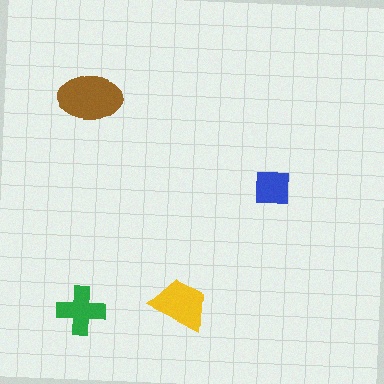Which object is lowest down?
The green cross is bottommost.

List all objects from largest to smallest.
The brown ellipse, the yellow trapezoid, the green cross, the blue square.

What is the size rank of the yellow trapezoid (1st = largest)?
2nd.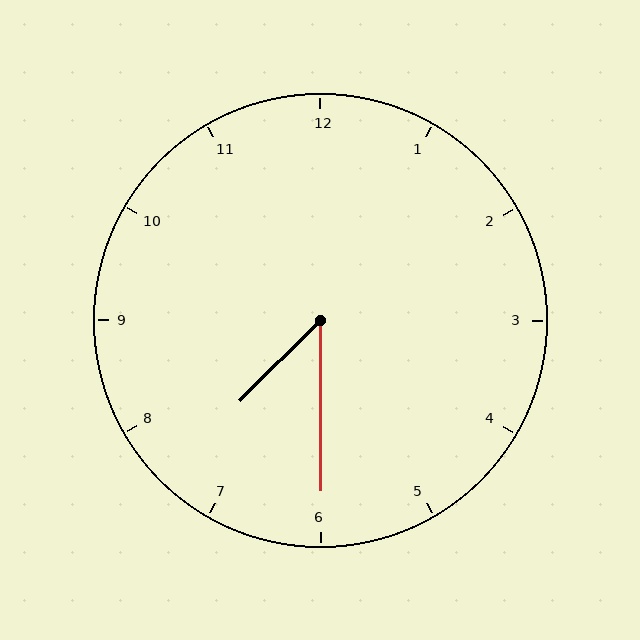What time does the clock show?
7:30.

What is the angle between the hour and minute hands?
Approximately 45 degrees.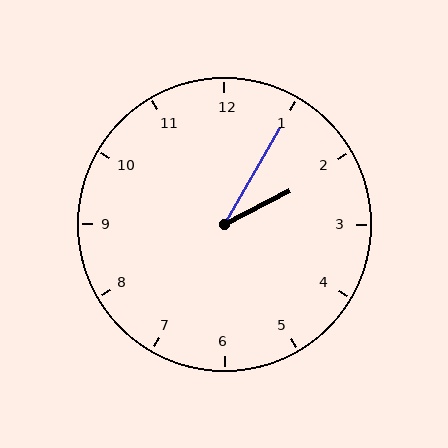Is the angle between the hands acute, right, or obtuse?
It is acute.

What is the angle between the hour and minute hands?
Approximately 32 degrees.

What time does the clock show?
2:05.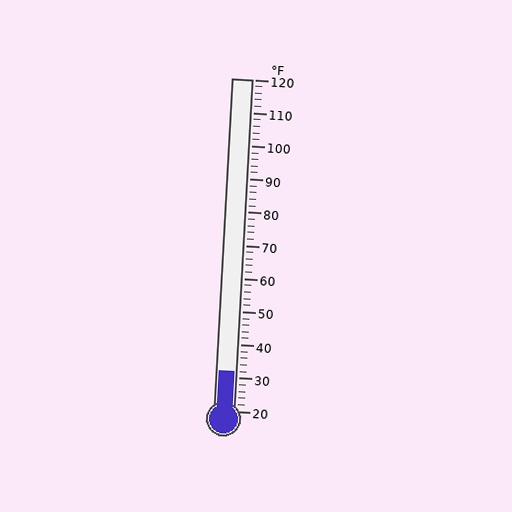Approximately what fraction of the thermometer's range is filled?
The thermometer is filled to approximately 10% of its range.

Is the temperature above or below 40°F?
The temperature is below 40°F.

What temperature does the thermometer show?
The thermometer shows approximately 32°F.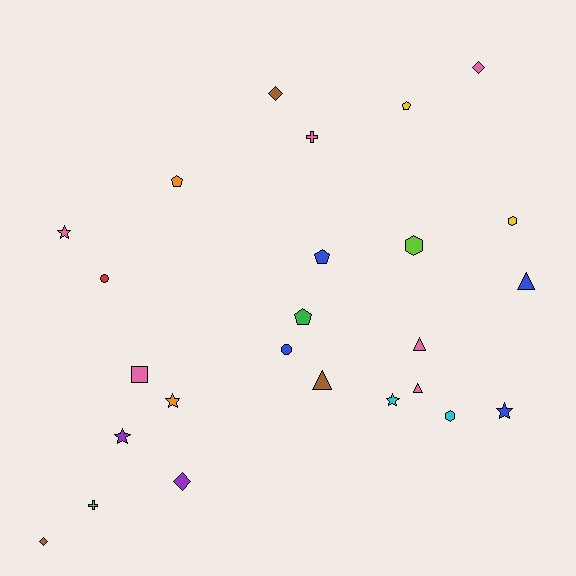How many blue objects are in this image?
There are 4 blue objects.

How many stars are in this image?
There are 5 stars.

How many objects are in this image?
There are 25 objects.